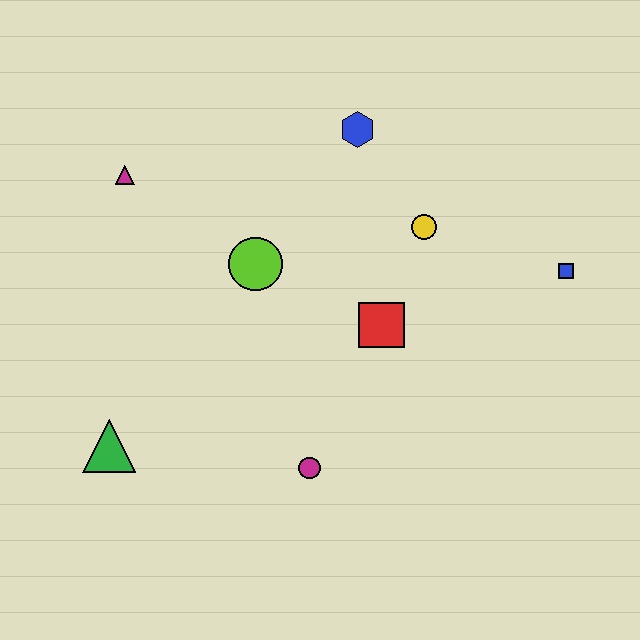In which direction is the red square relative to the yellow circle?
The red square is below the yellow circle.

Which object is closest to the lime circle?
The red square is closest to the lime circle.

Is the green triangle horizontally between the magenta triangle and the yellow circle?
No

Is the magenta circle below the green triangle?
Yes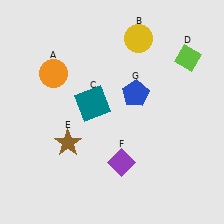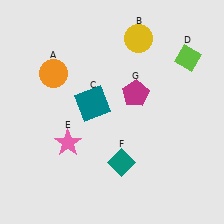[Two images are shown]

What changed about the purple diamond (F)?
In Image 1, F is purple. In Image 2, it changed to teal.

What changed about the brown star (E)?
In Image 1, E is brown. In Image 2, it changed to pink.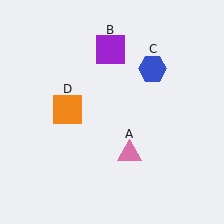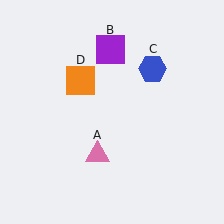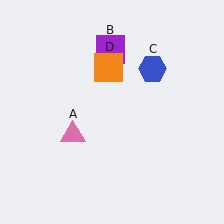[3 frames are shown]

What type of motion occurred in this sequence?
The pink triangle (object A), orange square (object D) rotated clockwise around the center of the scene.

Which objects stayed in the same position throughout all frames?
Purple square (object B) and blue hexagon (object C) remained stationary.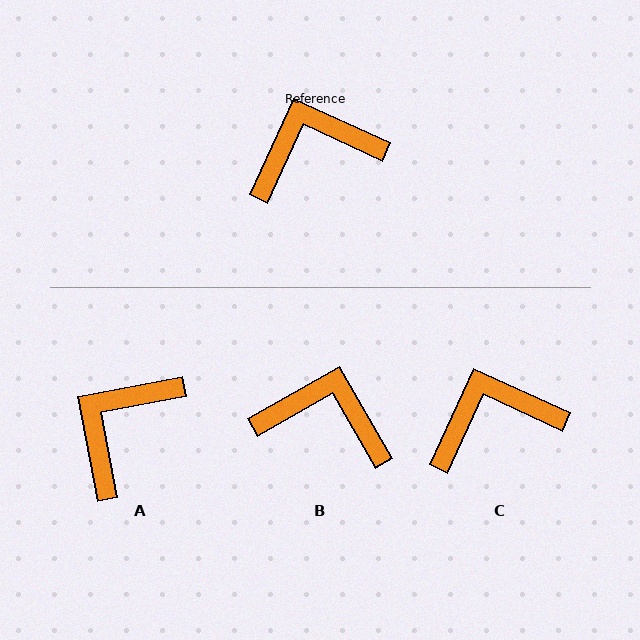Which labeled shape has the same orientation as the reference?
C.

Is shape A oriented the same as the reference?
No, it is off by about 35 degrees.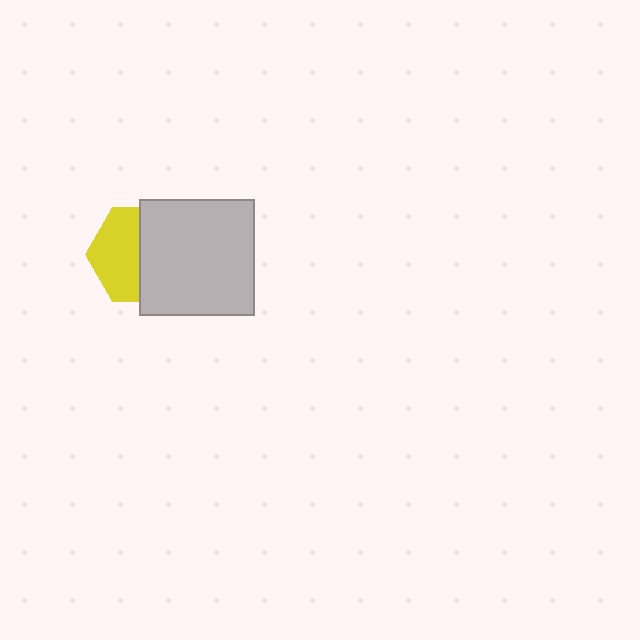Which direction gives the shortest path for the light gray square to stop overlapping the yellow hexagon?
Moving right gives the shortest separation.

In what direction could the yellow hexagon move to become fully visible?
The yellow hexagon could move left. That would shift it out from behind the light gray square entirely.